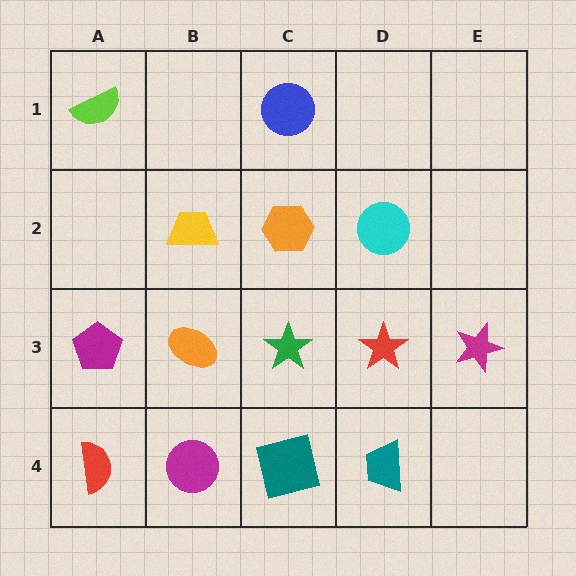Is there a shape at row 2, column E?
No, that cell is empty.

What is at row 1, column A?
A lime semicircle.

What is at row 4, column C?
A teal square.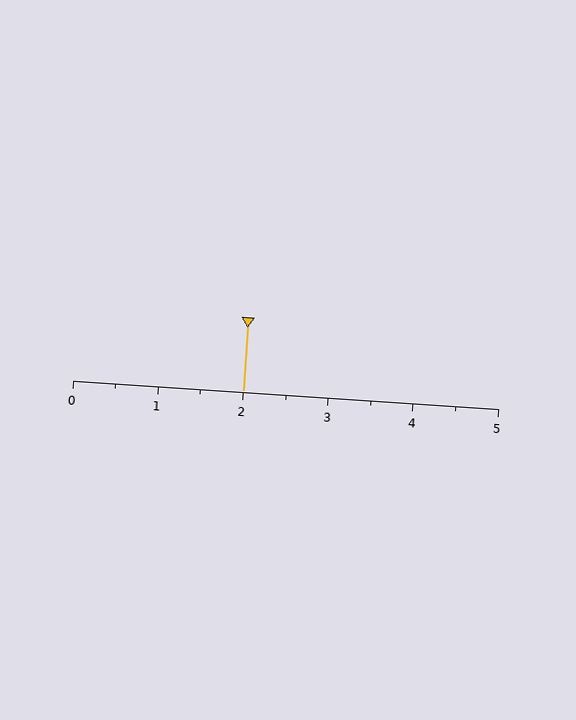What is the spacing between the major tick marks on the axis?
The major ticks are spaced 1 apart.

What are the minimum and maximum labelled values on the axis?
The axis runs from 0 to 5.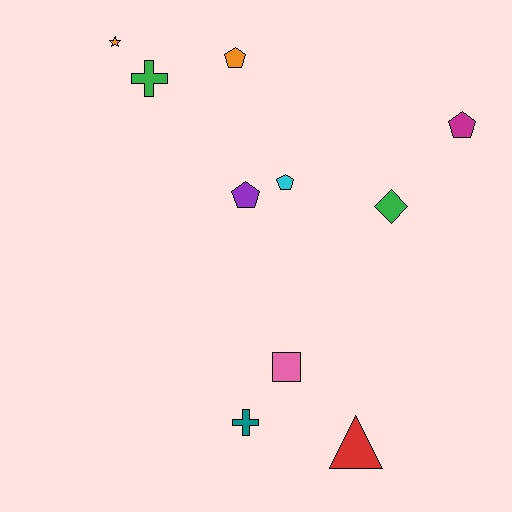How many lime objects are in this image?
There are no lime objects.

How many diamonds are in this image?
There is 1 diamond.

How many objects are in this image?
There are 10 objects.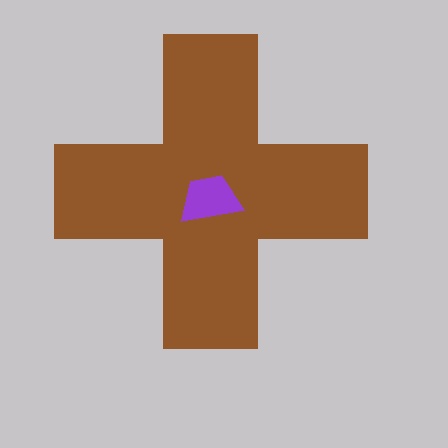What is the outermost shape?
The brown cross.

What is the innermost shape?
The purple trapezoid.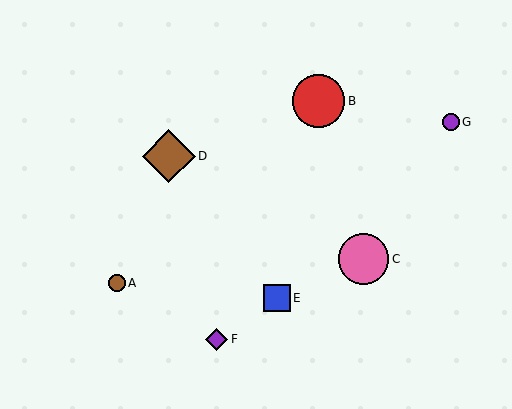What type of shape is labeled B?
Shape B is a red circle.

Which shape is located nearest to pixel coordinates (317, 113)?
The red circle (labeled B) at (319, 101) is nearest to that location.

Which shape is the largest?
The brown diamond (labeled D) is the largest.